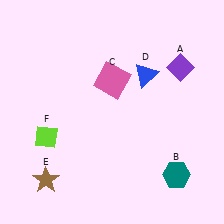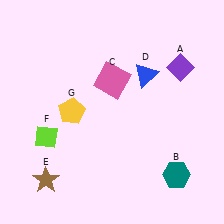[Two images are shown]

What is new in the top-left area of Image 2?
A yellow pentagon (G) was added in the top-left area of Image 2.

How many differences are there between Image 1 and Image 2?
There is 1 difference between the two images.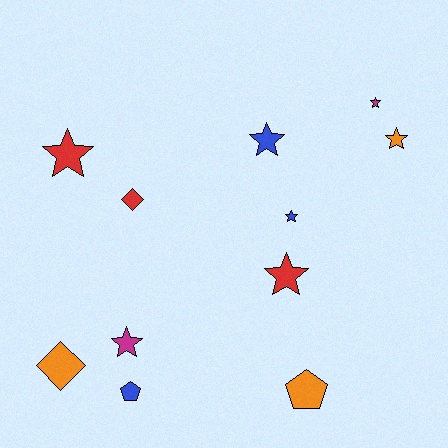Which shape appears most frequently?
Star, with 7 objects.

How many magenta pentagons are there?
There are no magenta pentagons.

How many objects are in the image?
There are 11 objects.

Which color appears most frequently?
Red, with 3 objects.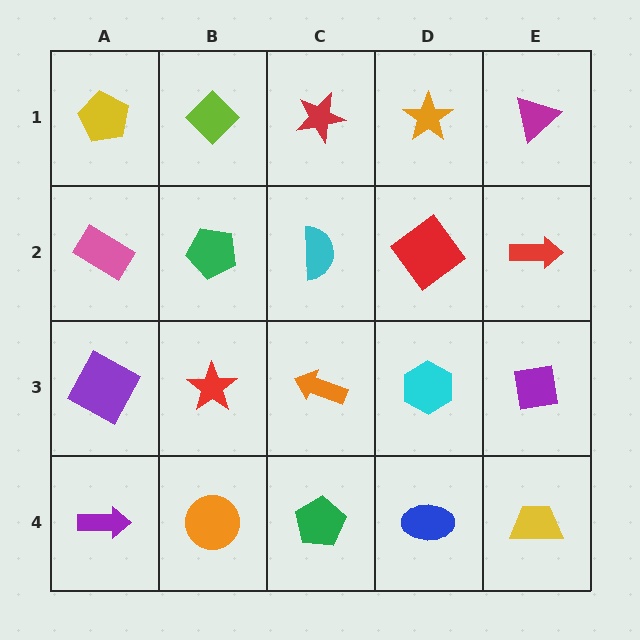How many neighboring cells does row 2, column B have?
4.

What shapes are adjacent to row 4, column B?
A red star (row 3, column B), a purple arrow (row 4, column A), a green pentagon (row 4, column C).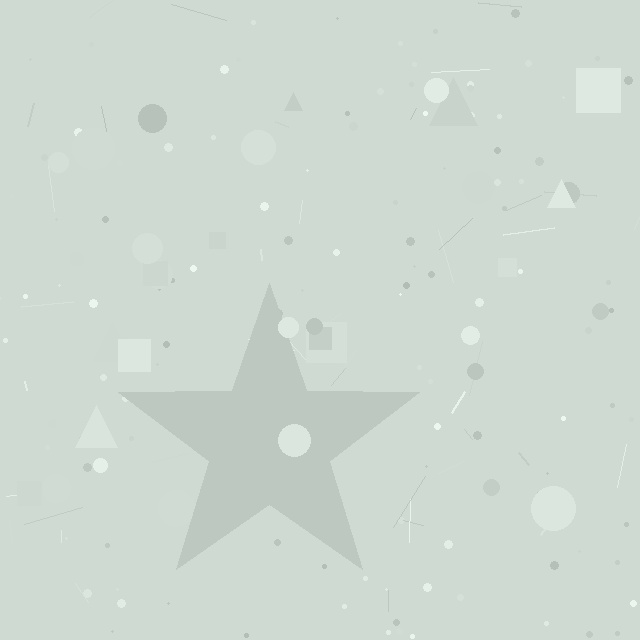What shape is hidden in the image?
A star is hidden in the image.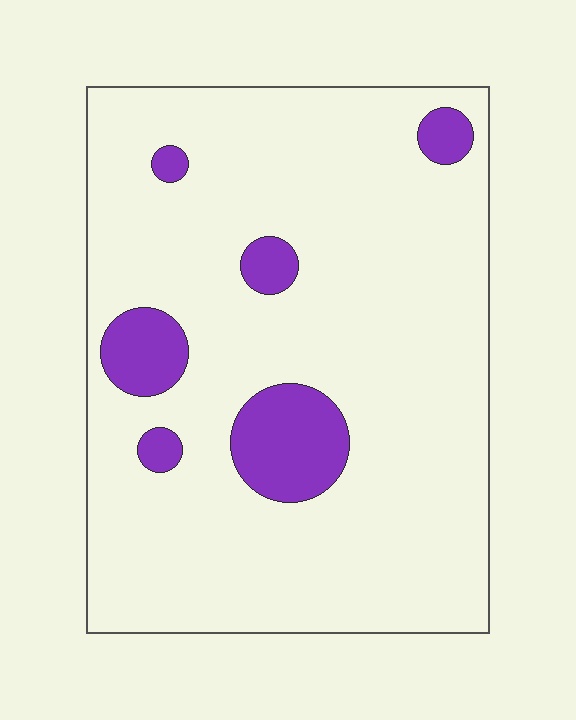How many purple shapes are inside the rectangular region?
6.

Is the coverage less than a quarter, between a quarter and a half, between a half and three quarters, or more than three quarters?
Less than a quarter.